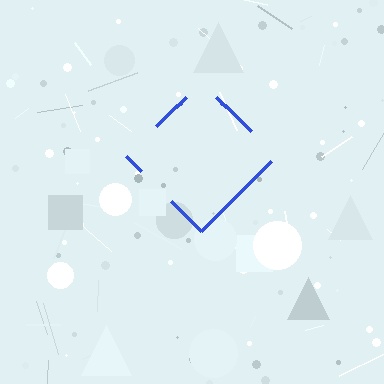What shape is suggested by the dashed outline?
The dashed outline suggests a diamond.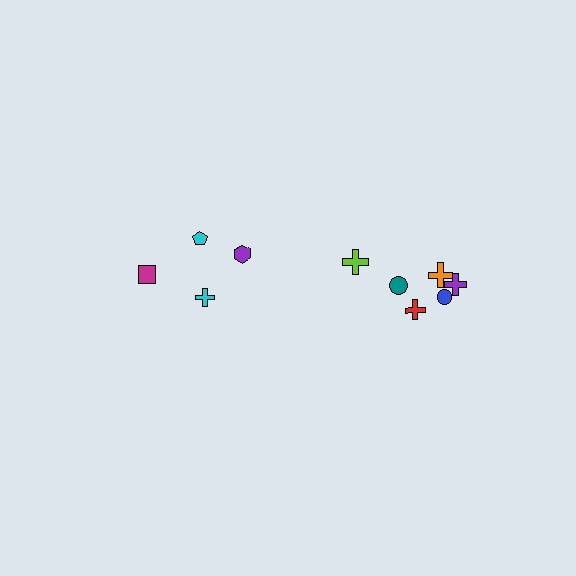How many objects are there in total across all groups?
There are 10 objects.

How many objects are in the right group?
There are 6 objects.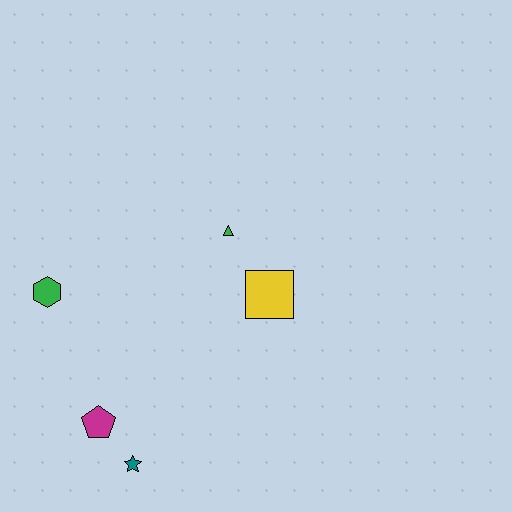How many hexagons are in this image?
There is 1 hexagon.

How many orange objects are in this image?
There are no orange objects.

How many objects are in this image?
There are 5 objects.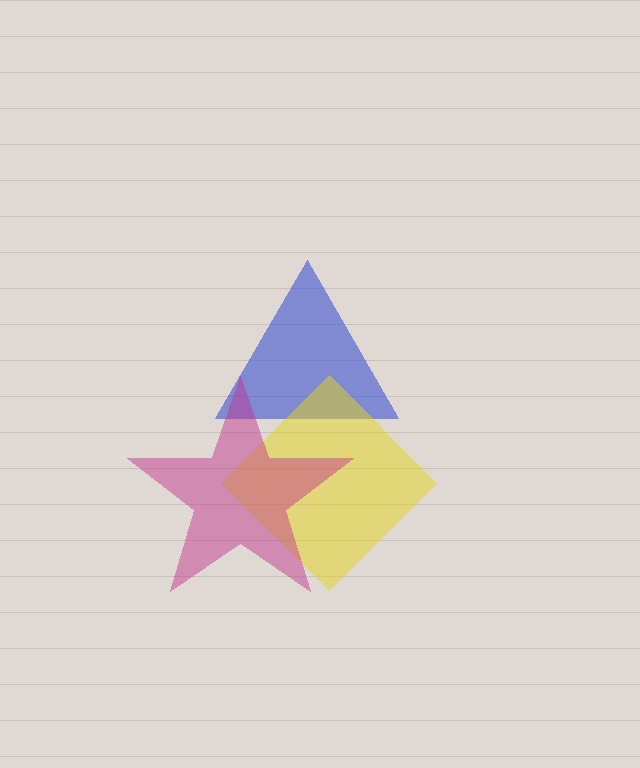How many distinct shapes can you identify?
There are 3 distinct shapes: a blue triangle, a yellow diamond, a magenta star.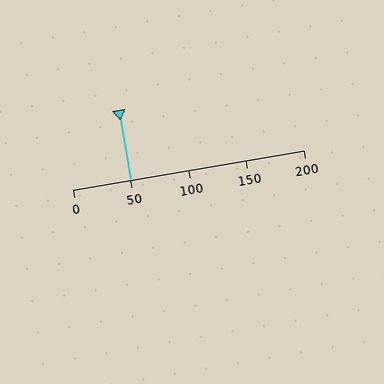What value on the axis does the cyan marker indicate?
The marker indicates approximately 50.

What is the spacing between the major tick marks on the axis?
The major ticks are spaced 50 apart.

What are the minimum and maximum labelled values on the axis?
The axis runs from 0 to 200.